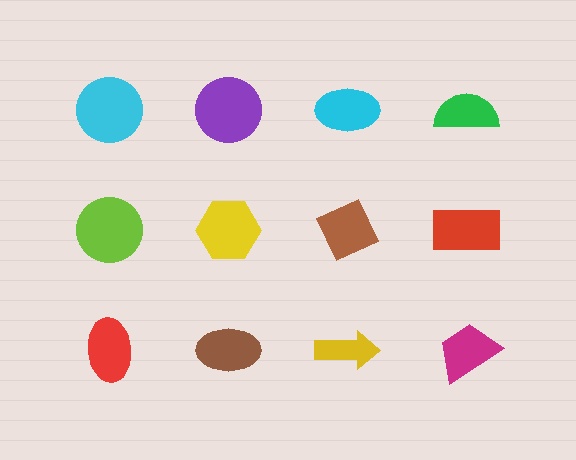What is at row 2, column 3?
A brown diamond.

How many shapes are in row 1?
4 shapes.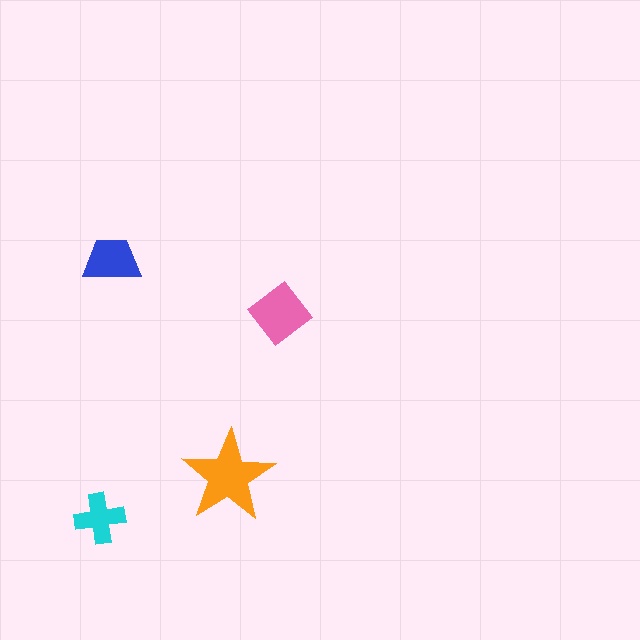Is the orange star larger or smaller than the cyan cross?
Larger.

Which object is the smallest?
The cyan cross.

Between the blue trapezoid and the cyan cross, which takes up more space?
The blue trapezoid.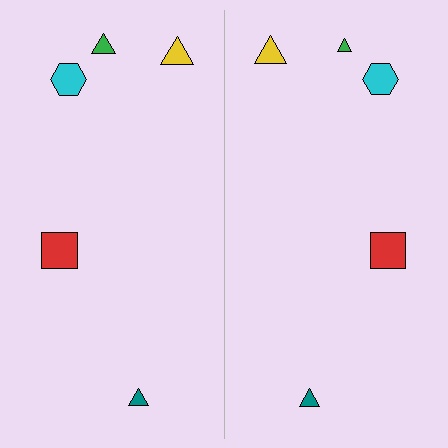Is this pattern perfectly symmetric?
No, the pattern is not perfectly symmetric. The green triangle on the right side has a different size than its mirror counterpart.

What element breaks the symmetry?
The green triangle on the right side has a different size than its mirror counterpart.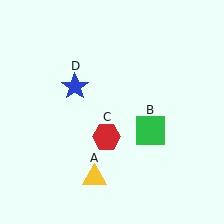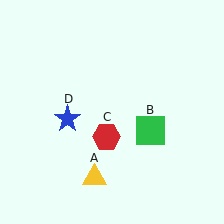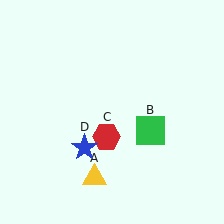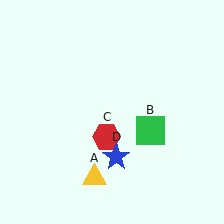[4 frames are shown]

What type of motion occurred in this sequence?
The blue star (object D) rotated counterclockwise around the center of the scene.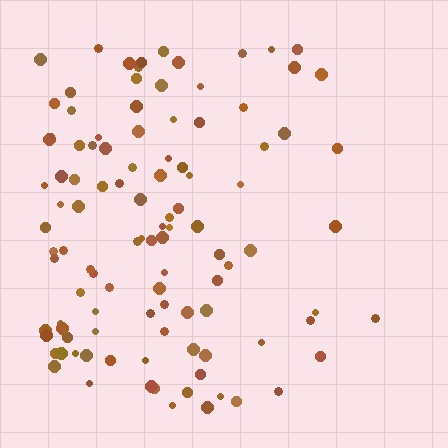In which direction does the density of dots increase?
From right to left, with the left side densest.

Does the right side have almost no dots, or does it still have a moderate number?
Still a moderate number, just noticeably fewer than the left.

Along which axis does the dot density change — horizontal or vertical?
Horizontal.